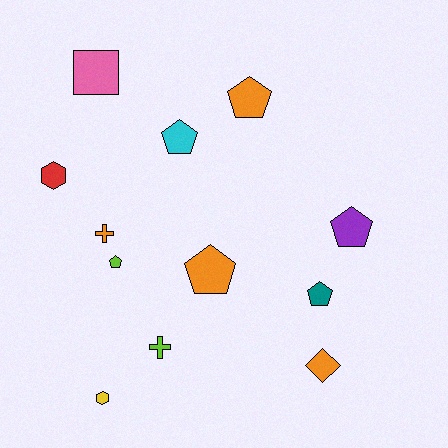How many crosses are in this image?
There are 2 crosses.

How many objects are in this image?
There are 12 objects.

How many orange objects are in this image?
There are 4 orange objects.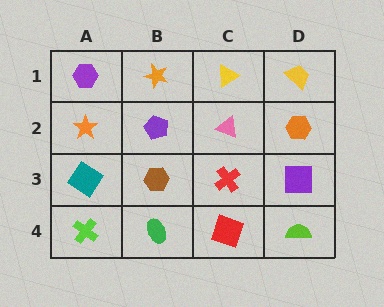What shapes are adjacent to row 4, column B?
A brown hexagon (row 3, column B), a lime cross (row 4, column A), a red square (row 4, column C).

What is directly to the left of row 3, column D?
A red cross.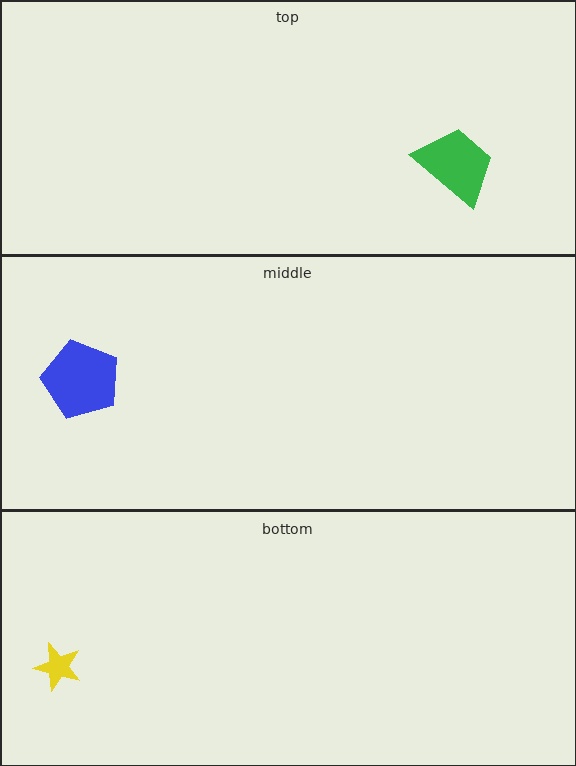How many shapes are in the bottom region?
1.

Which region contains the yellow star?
The bottom region.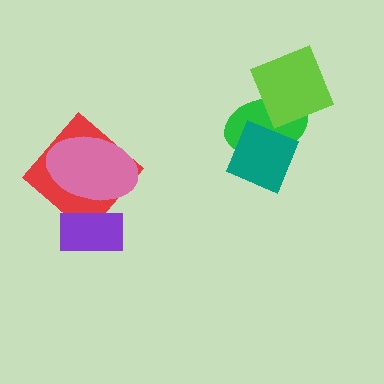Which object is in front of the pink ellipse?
The purple rectangle is in front of the pink ellipse.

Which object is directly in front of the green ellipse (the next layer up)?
The lime diamond is directly in front of the green ellipse.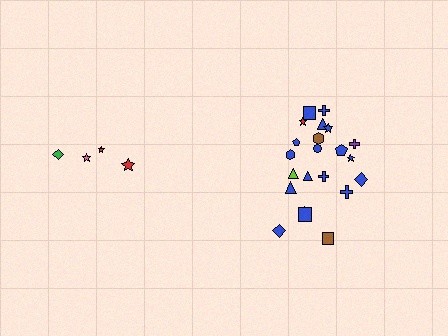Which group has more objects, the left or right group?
The right group.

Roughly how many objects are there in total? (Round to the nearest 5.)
Roughly 25 objects in total.